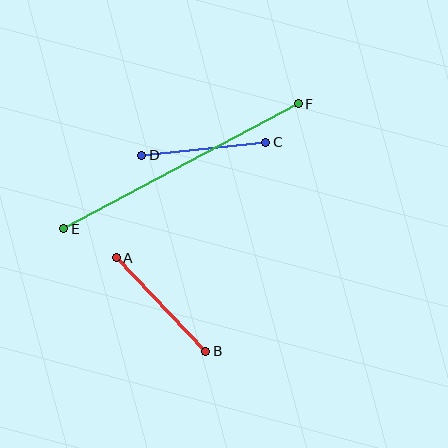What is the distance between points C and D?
The distance is approximately 125 pixels.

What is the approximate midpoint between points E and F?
The midpoint is at approximately (181, 166) pixels.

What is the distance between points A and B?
The distance is approximately 129 pixels.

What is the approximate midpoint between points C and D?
The midpoint is at approximately (204, 149) pixels.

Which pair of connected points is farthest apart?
Points E and F are farthest apart.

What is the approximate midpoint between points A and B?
The midpoint is at approximately (161, 304) pixels.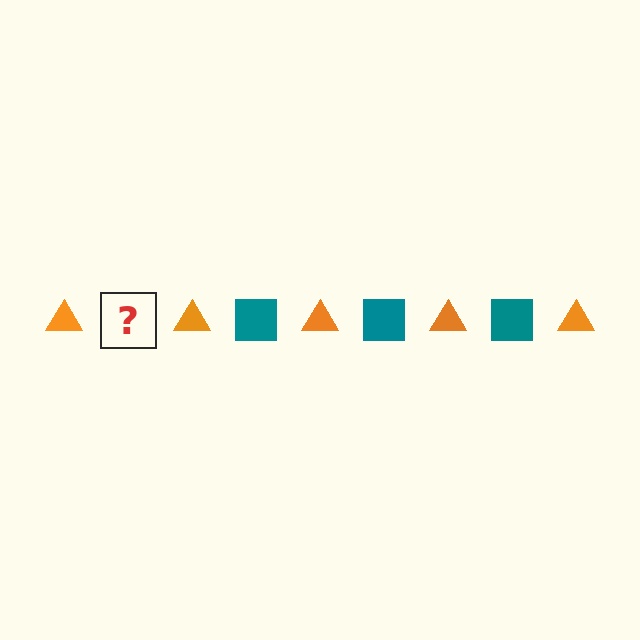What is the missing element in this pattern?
The missing element is a teal square.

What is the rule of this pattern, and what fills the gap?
The rule is that the pattern alternates between orange triangle and teal square. The gap should be filled with a teal square.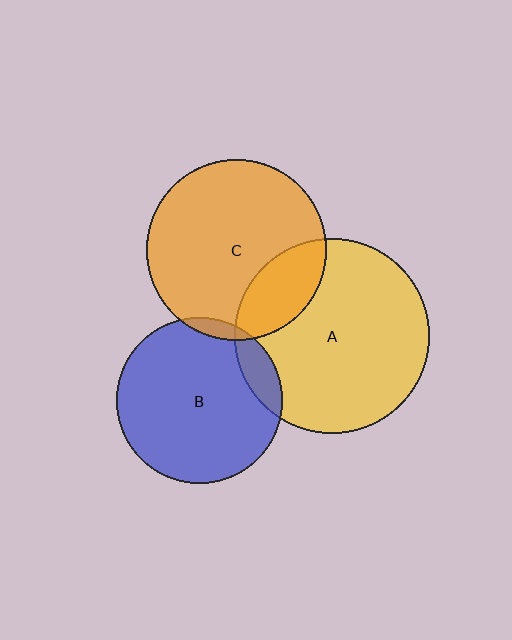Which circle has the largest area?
Circle A (yellow).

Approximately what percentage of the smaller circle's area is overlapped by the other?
Approximately 10%.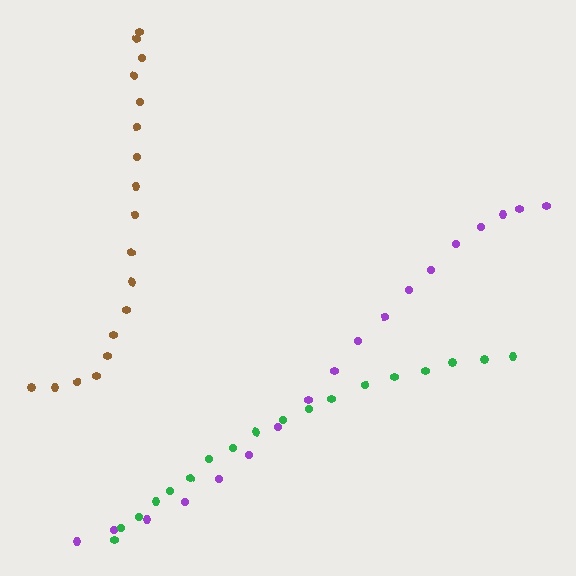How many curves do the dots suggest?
There are 3 distinct paths.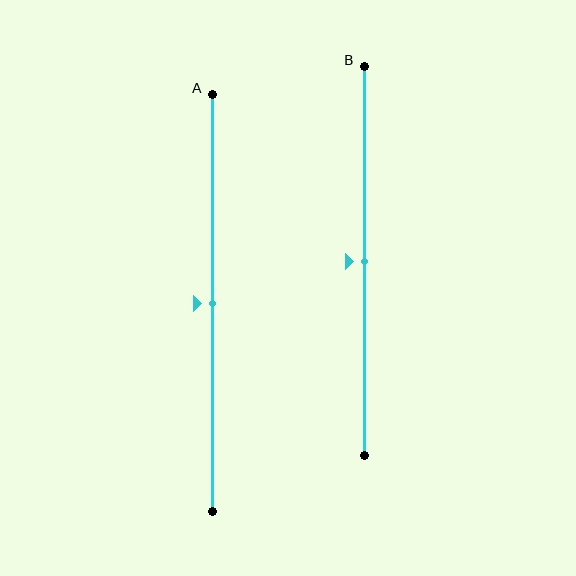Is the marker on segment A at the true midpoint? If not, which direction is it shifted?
Yes, the marker on segment A is at the true midpoint.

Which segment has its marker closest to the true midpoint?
Segment A has its marker closest to the true midpoint.